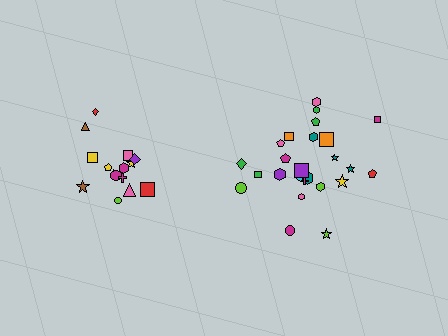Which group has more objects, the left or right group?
The right group.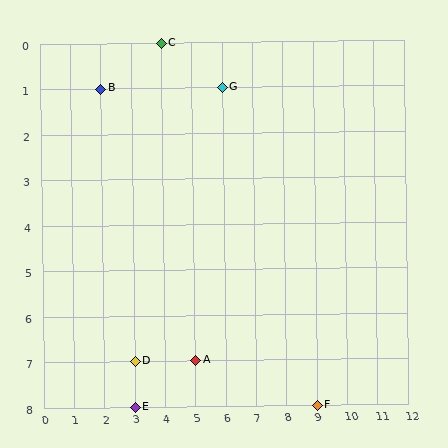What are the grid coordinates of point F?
Point F is at grid coordinates (9, 8).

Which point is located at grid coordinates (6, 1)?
Point G is at (6, 1).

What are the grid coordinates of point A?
Point A is at grid coordinates (5, 7).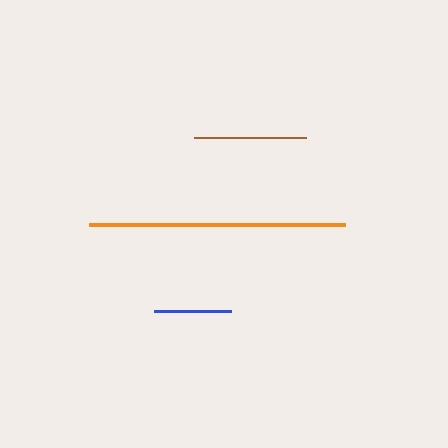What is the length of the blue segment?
The blue segment is approximately 77 pixels long.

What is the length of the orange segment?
The orange segment is approximately 256 pixels long.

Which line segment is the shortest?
The blue line is the shortest at approximately 77 pixels.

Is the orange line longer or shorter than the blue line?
The orange line is longer than the blue line.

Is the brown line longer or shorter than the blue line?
The brown line is longer than the blue line.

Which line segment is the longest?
The orange line is the longest at approximately 256 pixels.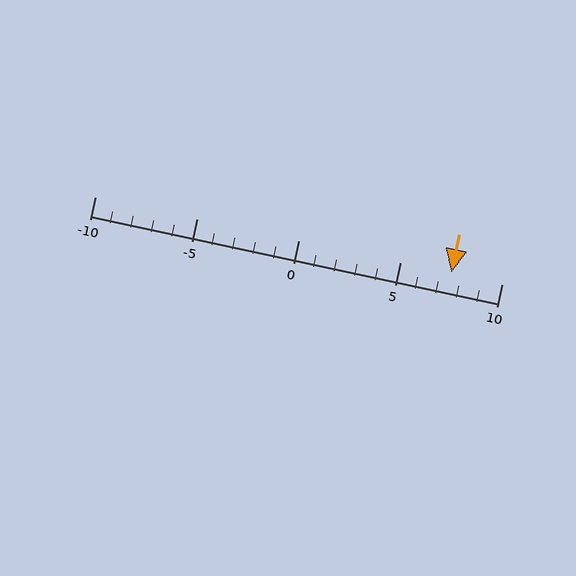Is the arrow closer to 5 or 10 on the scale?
The arrow is closer to 10.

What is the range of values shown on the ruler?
The ruler shows values from -10 to 10.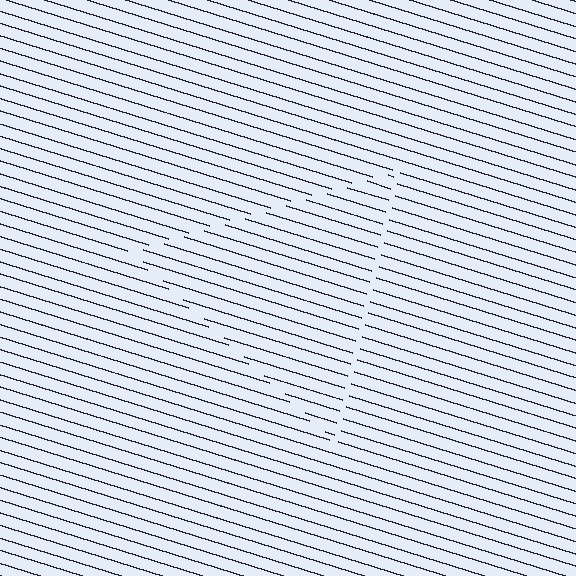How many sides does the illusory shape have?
3 sides — the line-ends trace a triangle.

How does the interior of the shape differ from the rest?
The interior of the shape contains the same grating, shifted by half a period — the contour is defined by the phase discontinuity where line-ends from the inner and outer gratings abut.